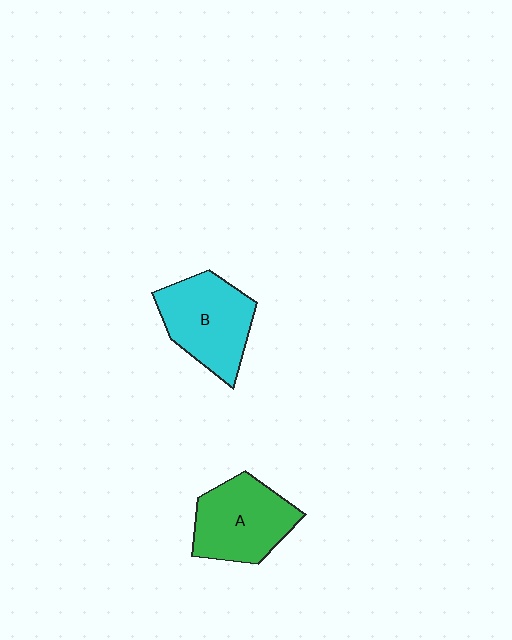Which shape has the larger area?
Shape B (cyan).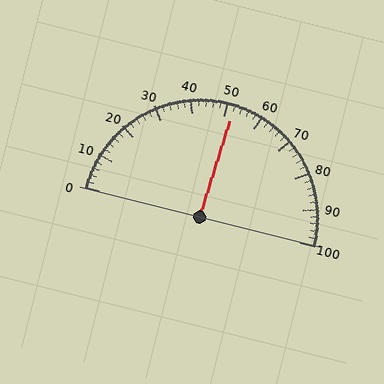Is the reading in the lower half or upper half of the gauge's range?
The reading is in the upper half of the range (0 to 100).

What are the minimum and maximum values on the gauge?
The gauge ranges from 0 to 100.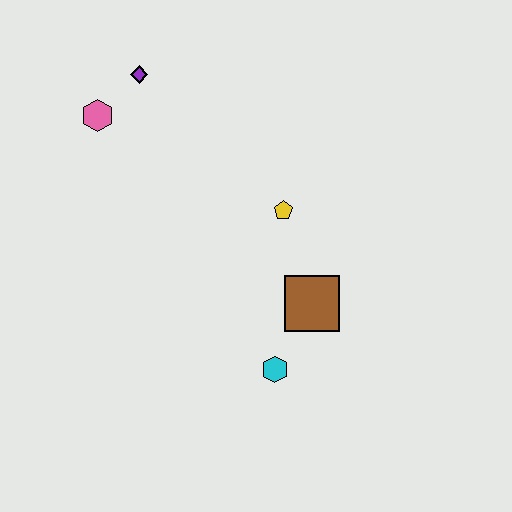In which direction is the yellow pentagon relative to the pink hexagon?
The yellow pentagon is to the right of the pink hexagon.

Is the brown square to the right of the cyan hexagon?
Yes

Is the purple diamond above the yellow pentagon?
Yes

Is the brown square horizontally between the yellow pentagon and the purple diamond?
No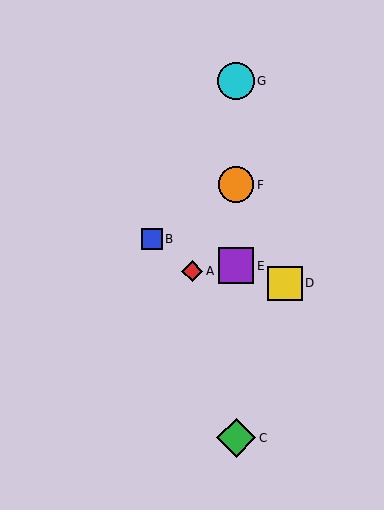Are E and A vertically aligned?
No, E is at x≈236 and A is at x≈192.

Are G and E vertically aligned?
Yes, both are at x≈236.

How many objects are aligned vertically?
4 objects (C, E, F, G) are aligned vertically.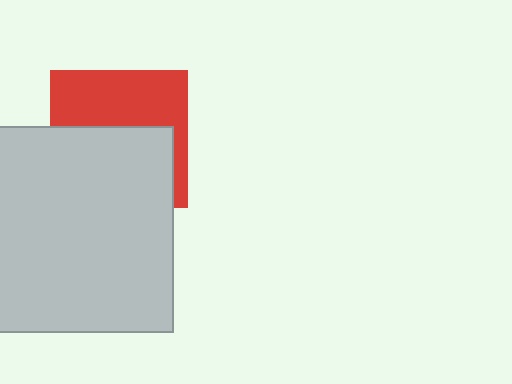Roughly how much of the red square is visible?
About half of it is visible (roughly 47%).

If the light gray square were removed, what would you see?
You would see the complete red square.